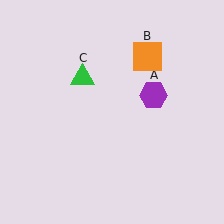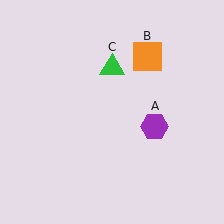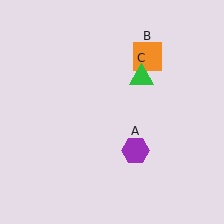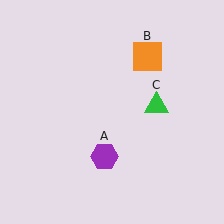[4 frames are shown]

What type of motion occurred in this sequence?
The purple hexagon (object A), green triangle (object C) rotated clockwise around the center of the scene.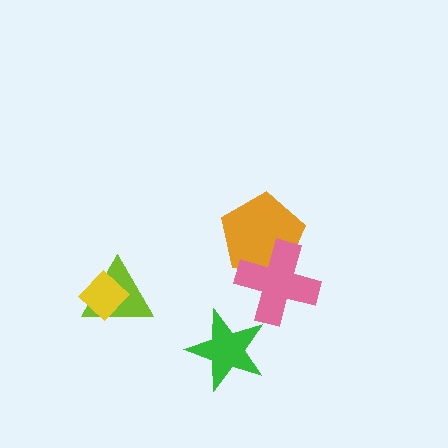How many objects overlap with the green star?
0 objects overlap with the green star.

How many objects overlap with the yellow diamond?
1 object overlaps with the yellow diamond.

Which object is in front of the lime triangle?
The yellow diamond is in front of the lime triangle.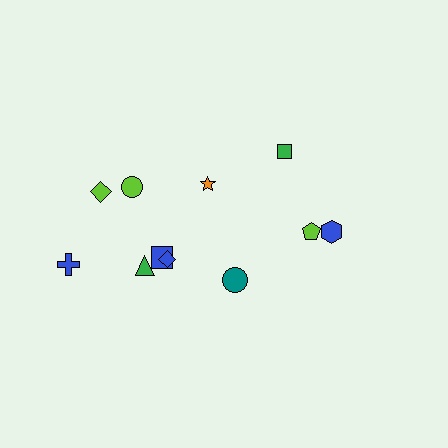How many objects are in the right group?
There are 4 objects.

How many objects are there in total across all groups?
There are 11 objects.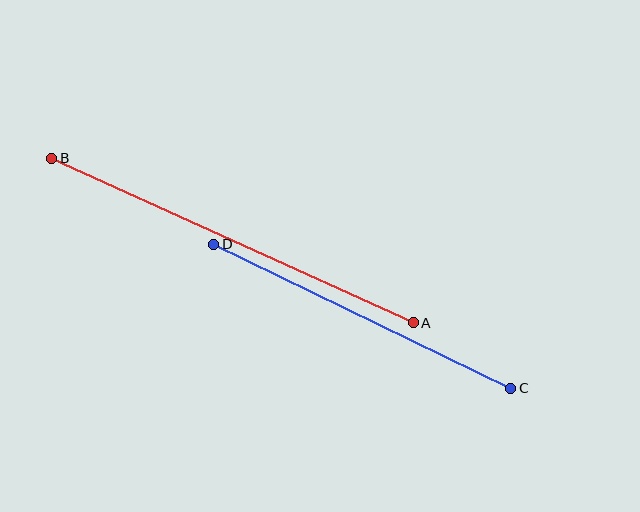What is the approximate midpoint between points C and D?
The midpoint is at approximately (362, 316) pixels.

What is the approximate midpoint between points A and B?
The midpoint is at approximately (232, 240) pixels.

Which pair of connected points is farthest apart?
Points A and B are farthest apart.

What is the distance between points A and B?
The distance is approximately 397 pixels.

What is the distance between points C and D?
The distance is approximately 330 pixels.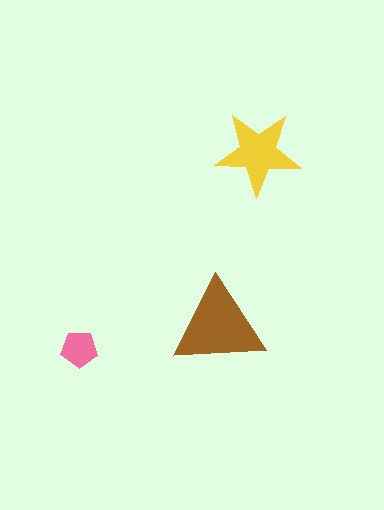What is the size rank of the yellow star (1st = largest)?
2nd.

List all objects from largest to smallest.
The brown triangle, the yellow star, the pink pentagon.